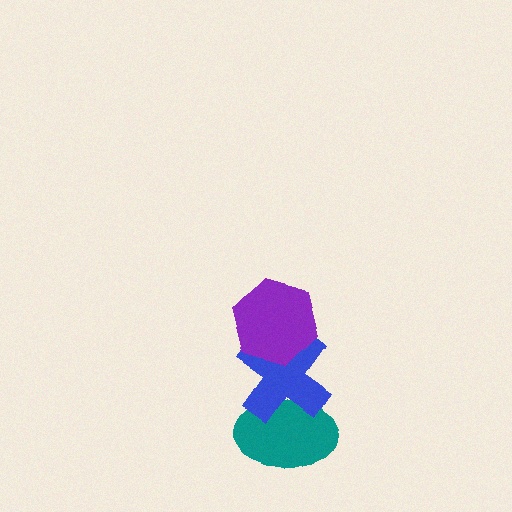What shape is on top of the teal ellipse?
The blue cross is on top of the teal ellipse.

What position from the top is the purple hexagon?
The purple hexagon is 1st from the top.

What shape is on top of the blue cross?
The purple hexagon is on top of the blue cross.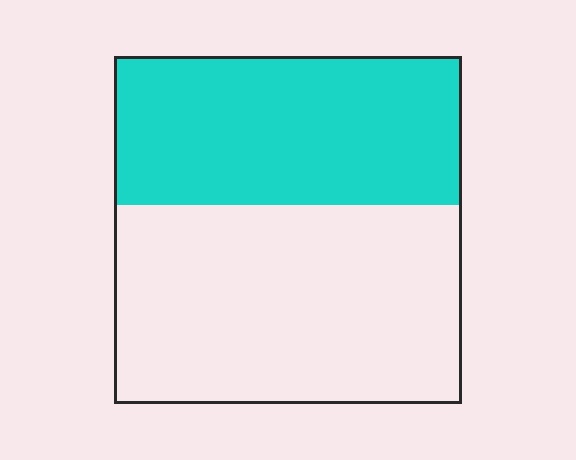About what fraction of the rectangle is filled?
About two fifths (2/5).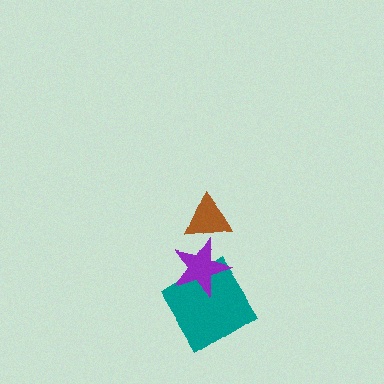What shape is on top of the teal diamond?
The purple star is on top of the teal diamond.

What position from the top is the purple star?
The purple star is 2nd from the top.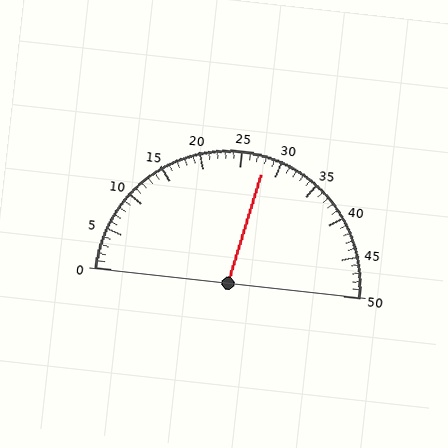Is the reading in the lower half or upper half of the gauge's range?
The reading is in the upper half of the range (0 to 50).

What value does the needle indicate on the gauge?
The needle indicates approximately 28.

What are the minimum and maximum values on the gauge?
The gauge ranges from 0 to 50.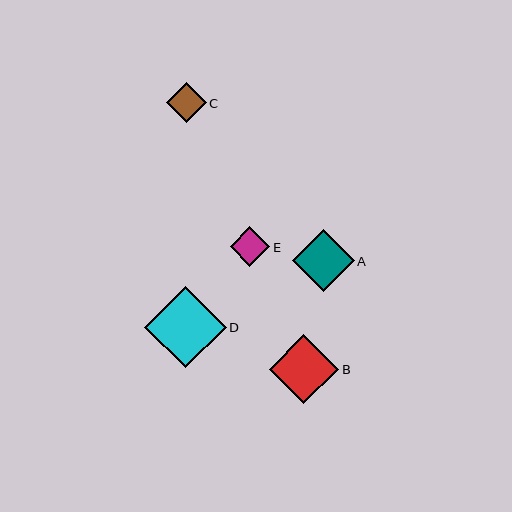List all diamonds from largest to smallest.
From largest to smallest: D, B, A, C, E.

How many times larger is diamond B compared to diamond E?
Diamond B is approximately 1.7 times the size of diamond E.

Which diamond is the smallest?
Diamond E is the smallest with a size of approximately 40 pixels.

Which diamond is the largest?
Diamond D is the largest with a size of approximately 81 pixels.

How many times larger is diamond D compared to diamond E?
Diamond D is approximately 2.1 times the size of diamond E.